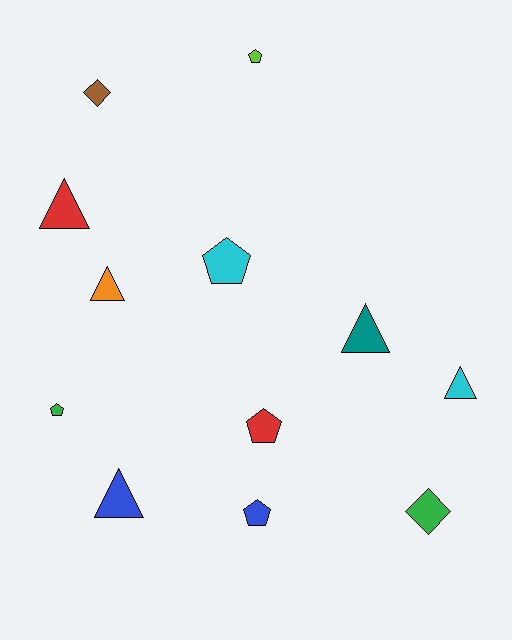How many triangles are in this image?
There are 5 triangles.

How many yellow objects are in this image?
There are no yellow objects.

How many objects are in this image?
There are 12 objects.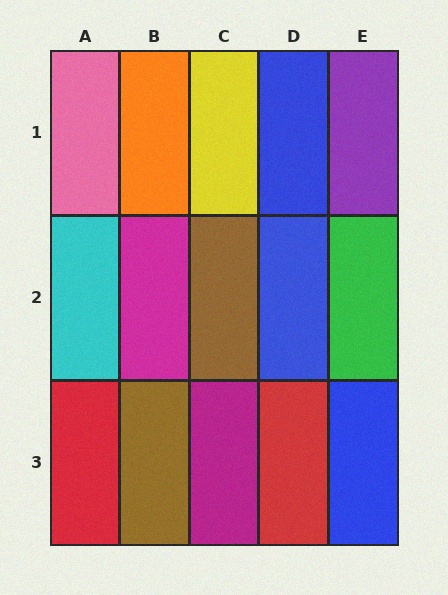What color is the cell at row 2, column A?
Cyan.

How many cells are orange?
1 cell is orange.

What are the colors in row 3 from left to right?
Red, brown, magenta, red, blue.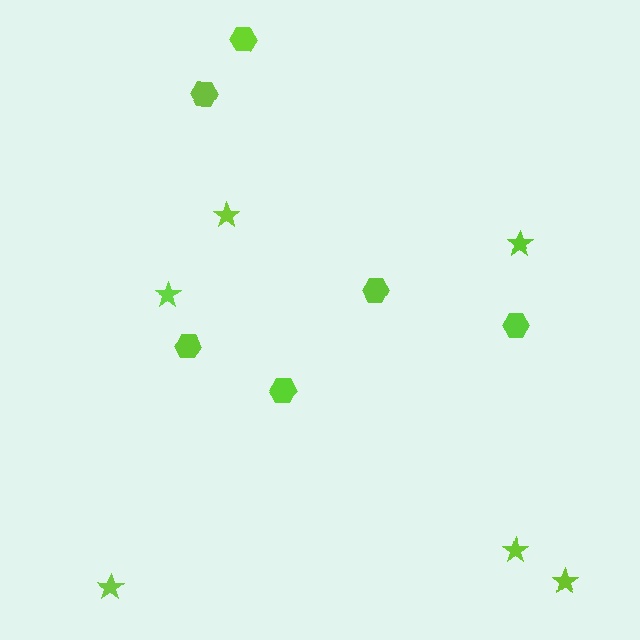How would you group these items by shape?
There are 2 groups: one group of hexagons (6) and one group of stars (6).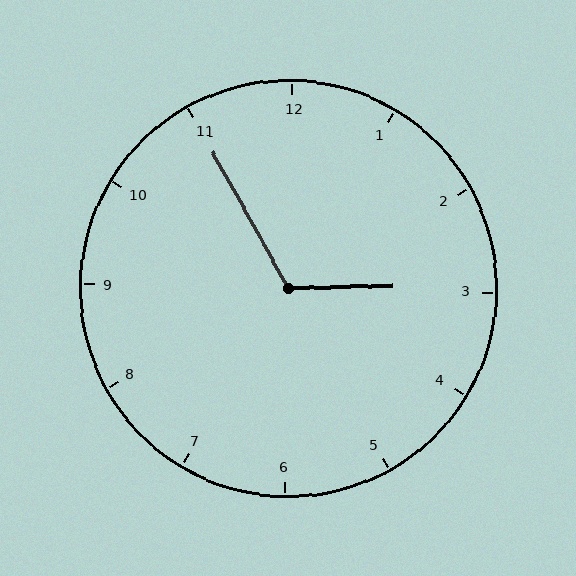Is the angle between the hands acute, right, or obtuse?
It is obtuse.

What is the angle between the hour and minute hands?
Approximately 118 degrees.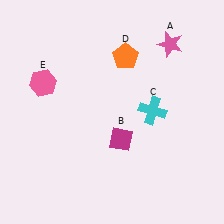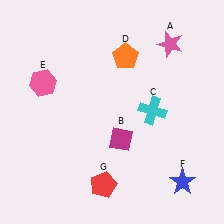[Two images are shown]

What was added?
A blue star (F), a red pentagon (G) were added in Image 2.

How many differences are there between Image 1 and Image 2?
There are 2 differences between the two images.